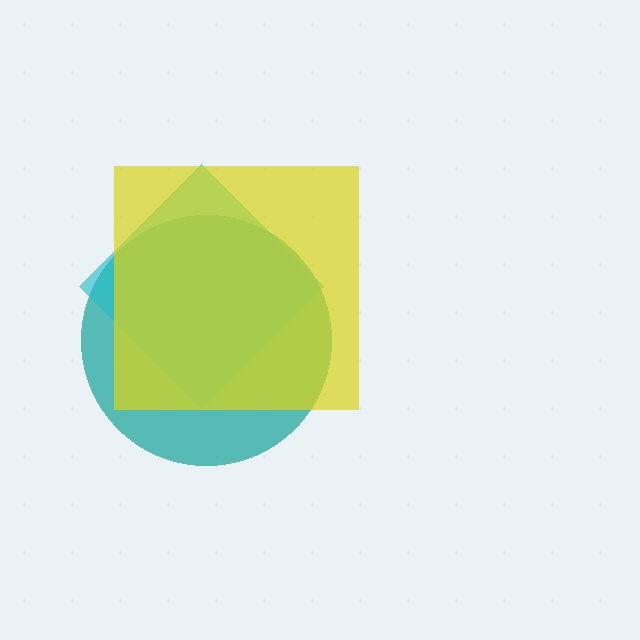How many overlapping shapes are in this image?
There are 3 overlapping shapes in the image.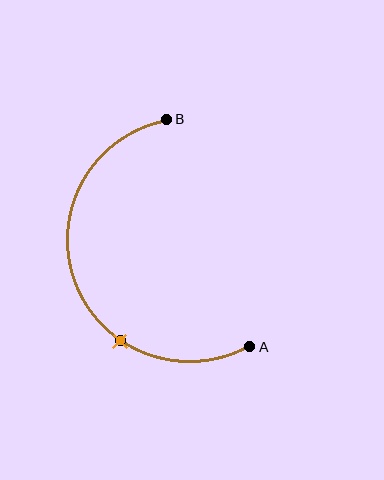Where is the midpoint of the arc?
The arc midpoint is the point on the curve farthest from the straight line joining A and B. It sits to the left of that line.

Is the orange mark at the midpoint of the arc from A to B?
No. The orange mark lies on the arc but is closer to endpoint A. The arc midpoint would be at the point on the curve equidistant along the arc from both A and B.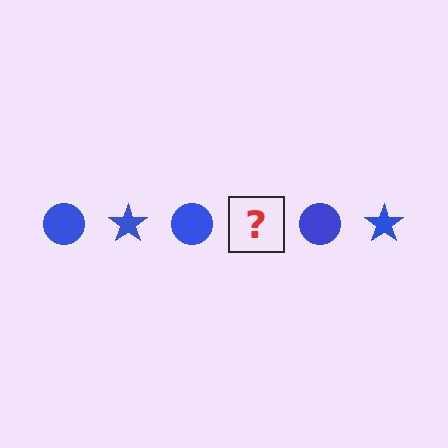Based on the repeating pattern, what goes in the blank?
The blank should be a blue star.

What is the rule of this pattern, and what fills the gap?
The rule is that the pattern cycles through circle, star shapes in blue. The gap should be filled with a blue star.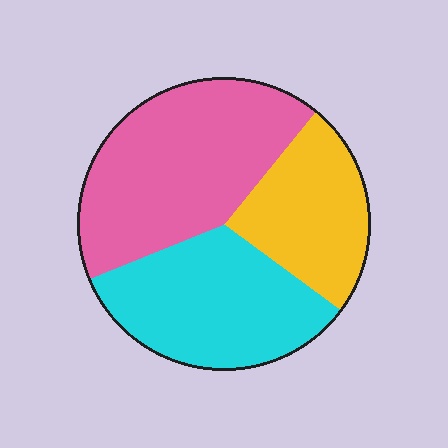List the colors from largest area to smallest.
From largest to smallest: pink, cyan, yellow.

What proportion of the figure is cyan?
Cyan covers roughly 35% of the figure.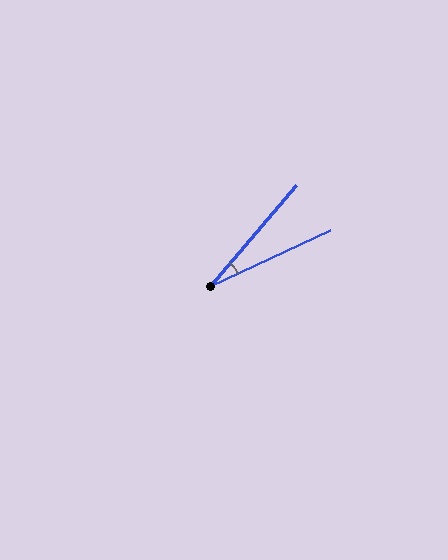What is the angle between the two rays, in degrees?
Approximately 24 degrees.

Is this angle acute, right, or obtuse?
It is acute.